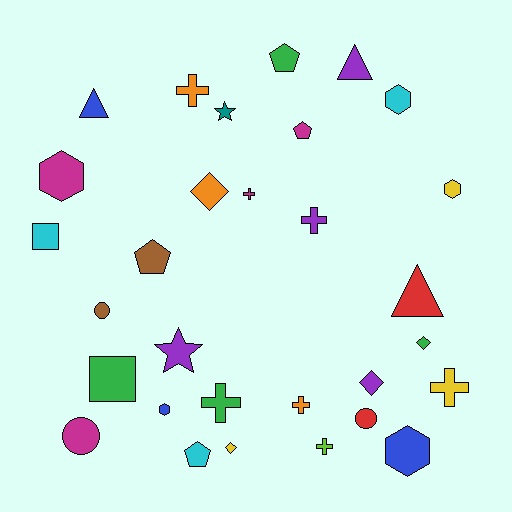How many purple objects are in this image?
There are 4 purple objects.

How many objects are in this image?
There are 30 objects.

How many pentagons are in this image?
There are 4 pentagons.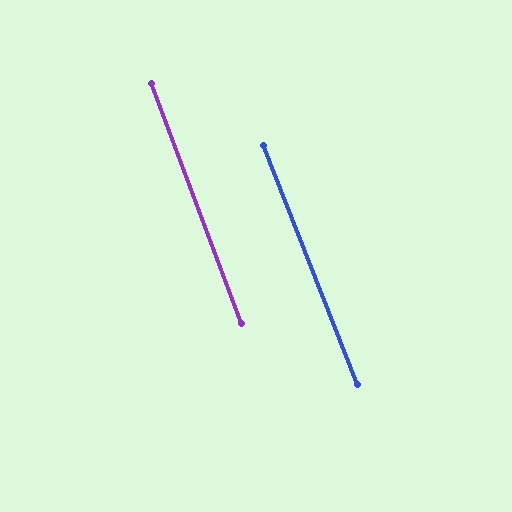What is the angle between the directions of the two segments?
Approximately 1 degree.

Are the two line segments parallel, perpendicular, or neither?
Parallel — their directions differ by only 0.8°.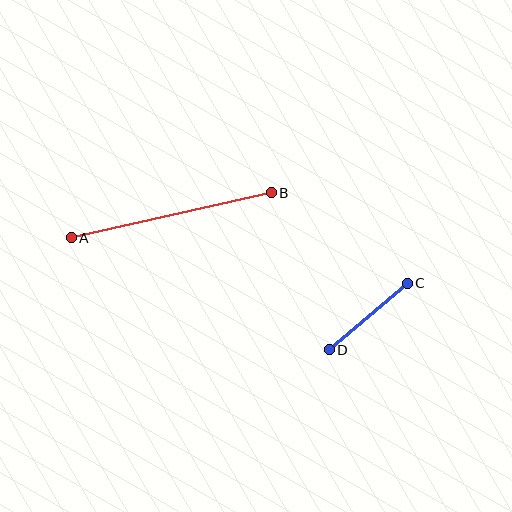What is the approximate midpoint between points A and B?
The midpoint is at approximately (171, 215) pixels.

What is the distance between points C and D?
The distance is approximately 103 pixels.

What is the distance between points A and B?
The distance is approximately 205 pixels.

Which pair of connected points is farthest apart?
Points A and B are farthest apart.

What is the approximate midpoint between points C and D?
The midpoint is at approximately (368, 316) pixels.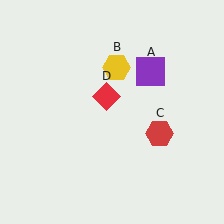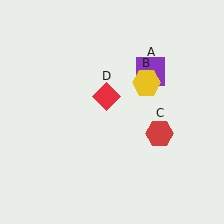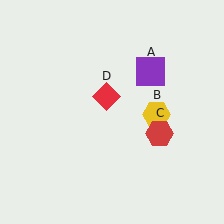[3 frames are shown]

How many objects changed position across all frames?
1 object changed position: yellow hexagon (object B).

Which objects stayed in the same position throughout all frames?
Purple square (object A) and red hexagon (object C) and red diamond (object D) remained stationary.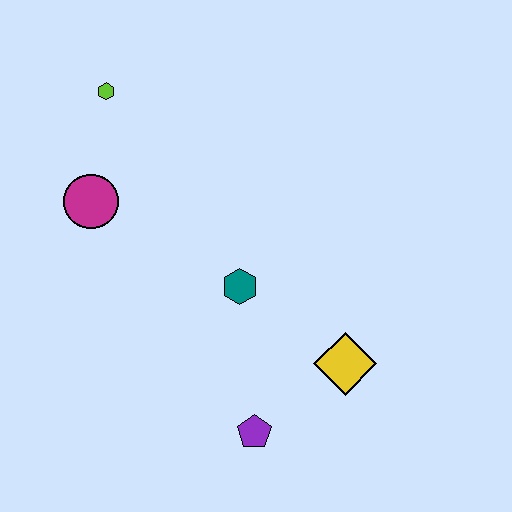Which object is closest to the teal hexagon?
The yellow diamond is closest to the teal hexagon.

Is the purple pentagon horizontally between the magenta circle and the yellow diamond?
Yes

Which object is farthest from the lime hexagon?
The purple pentagon is farthest from the lime hexagon.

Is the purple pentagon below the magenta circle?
Yes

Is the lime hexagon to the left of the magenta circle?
No